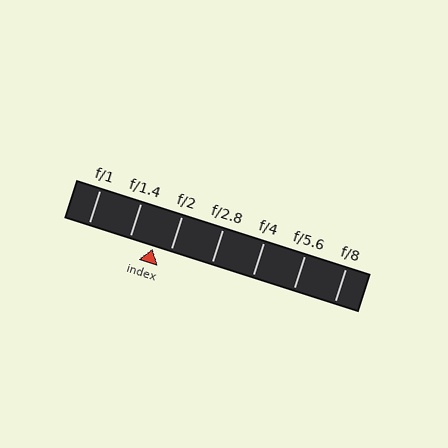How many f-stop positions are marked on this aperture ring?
There are 7 f-stop positions marked.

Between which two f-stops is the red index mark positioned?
The index mark is between f/1.4 and f/2.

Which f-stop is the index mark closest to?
The index mark is closest to f/2.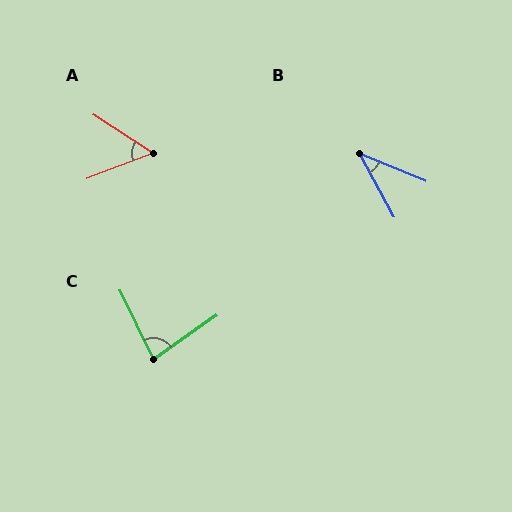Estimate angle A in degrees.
Approximately 54 degrees.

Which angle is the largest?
C, at approximately 81 degrees.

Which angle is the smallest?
B, at approximately 39 degrees.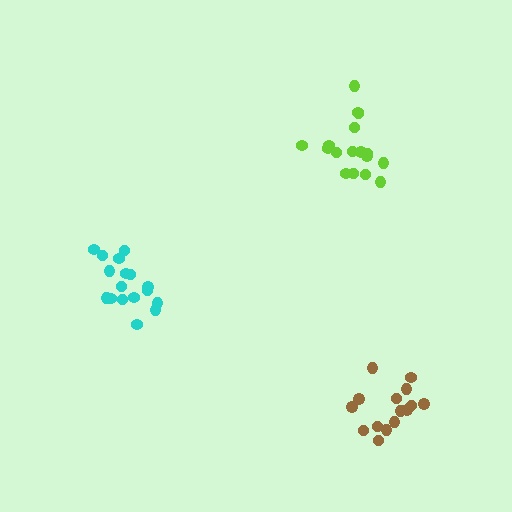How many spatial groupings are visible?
There are 3 spatial groupings.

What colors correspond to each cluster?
The clusters are colored: cyan, brown, lime.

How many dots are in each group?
Group 1: 17 dots, Group 2: 15 dots, Group 3: 17 dots (49 total).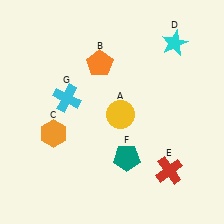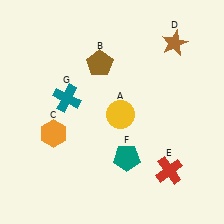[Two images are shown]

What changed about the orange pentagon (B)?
In Image 1, B is orange. In Image 2, it changed to brown.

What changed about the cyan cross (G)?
In Image 1, G is cyan. In Image 2, it changed to teal.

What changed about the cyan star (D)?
In Image 1, D is cyan. In Image 2, it changed to brown.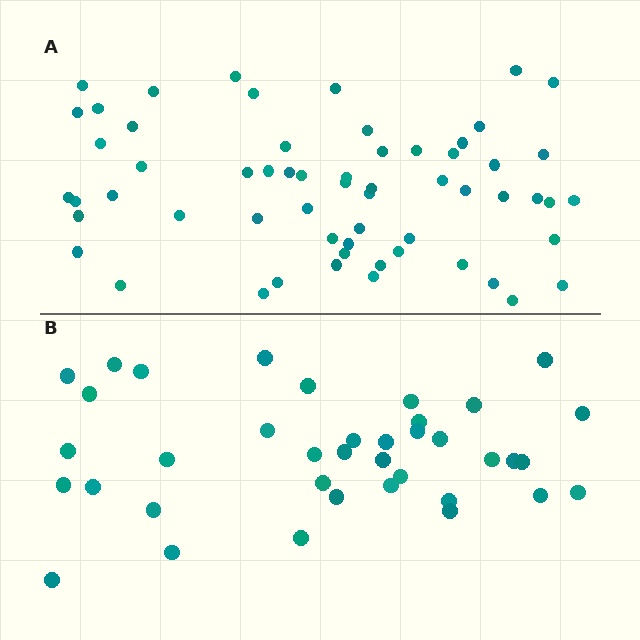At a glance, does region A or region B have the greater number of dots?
Region A (the top region) has more dots.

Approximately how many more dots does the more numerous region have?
Region A has approximately 20 more dots than region B.